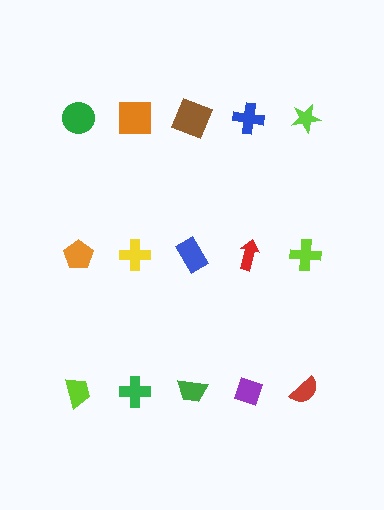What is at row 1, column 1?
A green circle.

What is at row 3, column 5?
A red semicircle.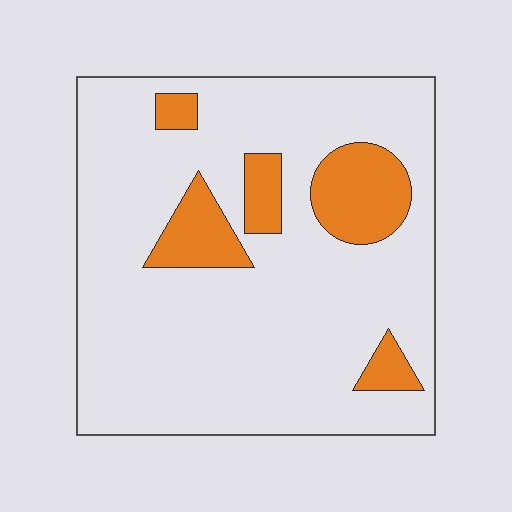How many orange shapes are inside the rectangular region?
5.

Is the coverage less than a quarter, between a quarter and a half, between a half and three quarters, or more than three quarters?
Less than a quarter.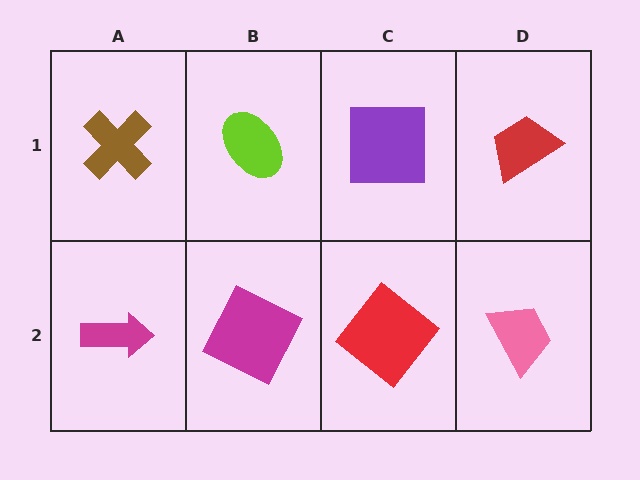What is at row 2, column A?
A magenta arrow.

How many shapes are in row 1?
4 shapes.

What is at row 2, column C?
A red diamond.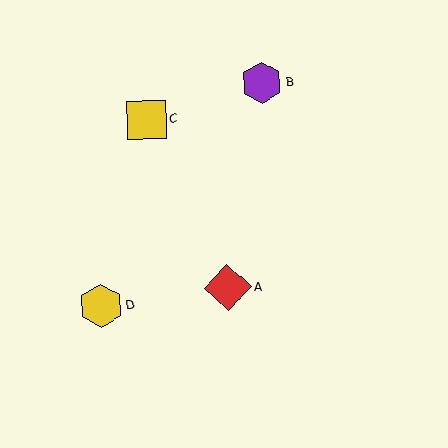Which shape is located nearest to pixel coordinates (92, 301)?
The yellow hexagon (labeled D) at (101, 306) is nearest to that location.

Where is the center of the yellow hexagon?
The center of the yellow hexagon is at (101, 306).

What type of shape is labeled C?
Shape C is a yellow square.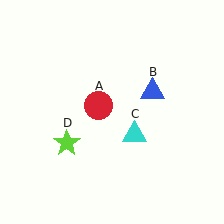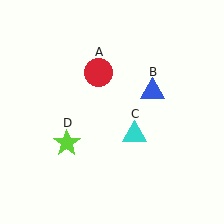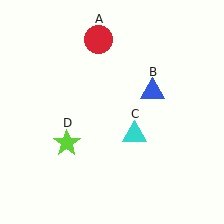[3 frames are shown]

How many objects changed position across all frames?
1 object changed position: red circle (object A).